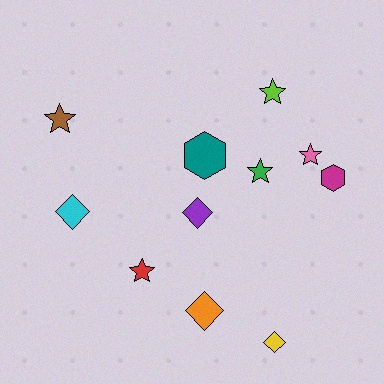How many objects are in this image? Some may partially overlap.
There are 11 objects.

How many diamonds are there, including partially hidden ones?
There are 4 diamonds.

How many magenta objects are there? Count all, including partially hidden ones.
There is 1 magenta object.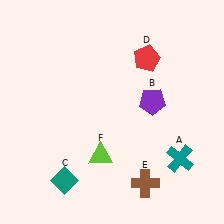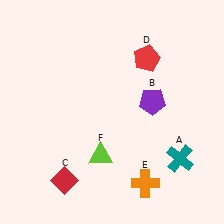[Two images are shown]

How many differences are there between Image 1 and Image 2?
There are 2 differences between the two images.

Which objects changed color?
C changed from teal to red. E changed from brown to orange.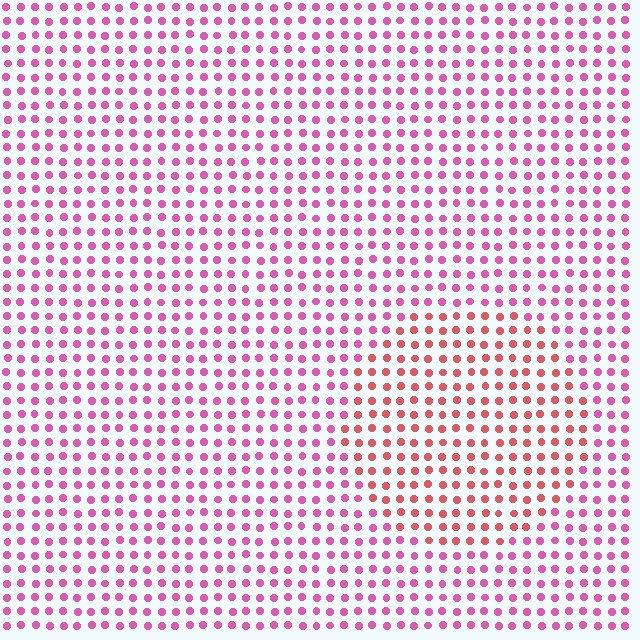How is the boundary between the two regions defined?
The boundary is defined purely by a slight shift in hue (about 38 degrees). Spacing, size, and orientation are identical on both sides.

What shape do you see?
I see a circle.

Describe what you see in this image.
The image is filled with small pink elements in a uniform arrangement. A circle-shaped region is visible where the elements are tinted to a slightly different hue, forming a subtle color boundary.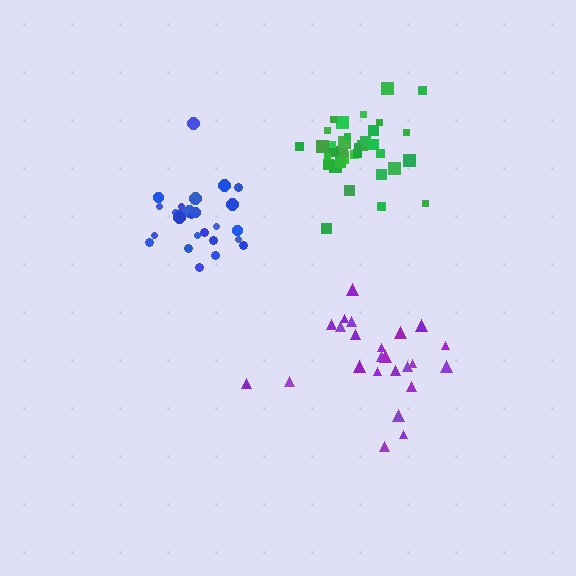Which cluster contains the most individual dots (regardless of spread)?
Green (35).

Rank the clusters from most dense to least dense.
green, blue, purple.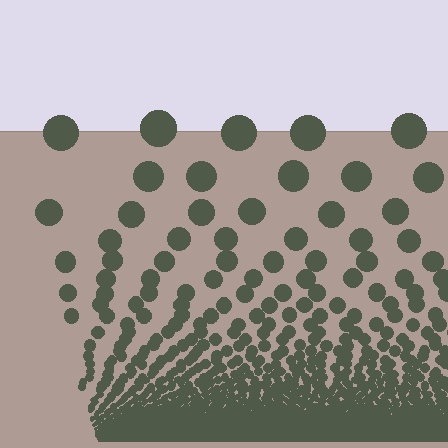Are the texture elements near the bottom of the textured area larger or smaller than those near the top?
Smaller. The gradient is inverted — elements near the bottom are smaller and denser.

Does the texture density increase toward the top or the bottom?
Density increases toward the bottom.